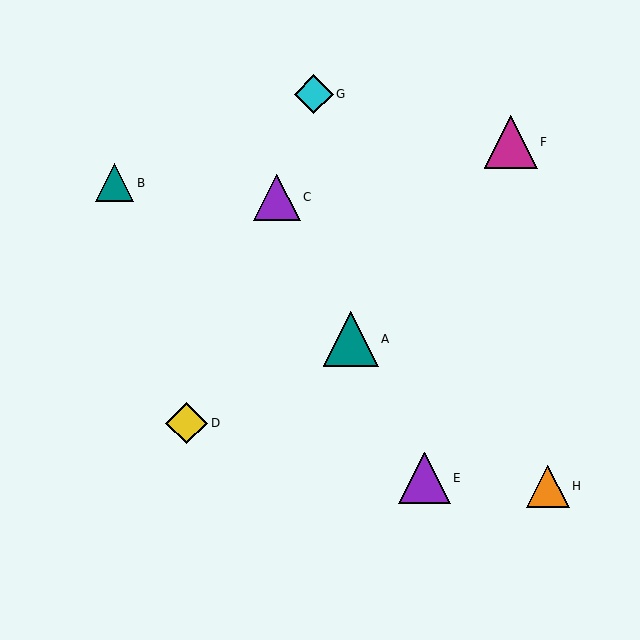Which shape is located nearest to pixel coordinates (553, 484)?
The orange triangle (labeled H) at (548, 486) is nearest to that location.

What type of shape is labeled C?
Shape C is a purple triangle.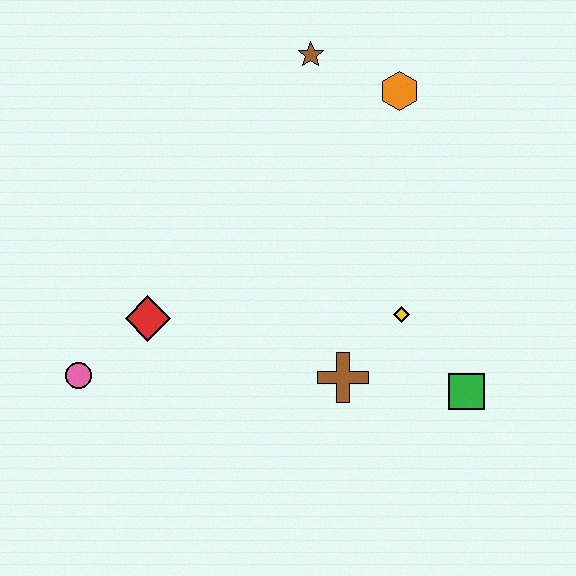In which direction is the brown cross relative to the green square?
The brown cross is to the left of the green square.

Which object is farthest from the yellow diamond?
The pink circle is farthest from the yellow diamond.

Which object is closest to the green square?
The yellow diamond is closest to the green square.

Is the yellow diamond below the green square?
No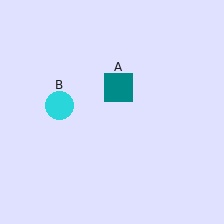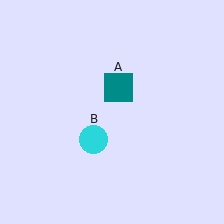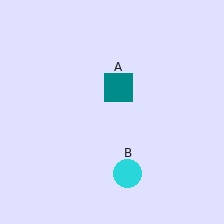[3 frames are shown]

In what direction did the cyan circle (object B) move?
The cyan circle (object B) moved down and to the right.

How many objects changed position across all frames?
1 object changed position: cyan circle (object B).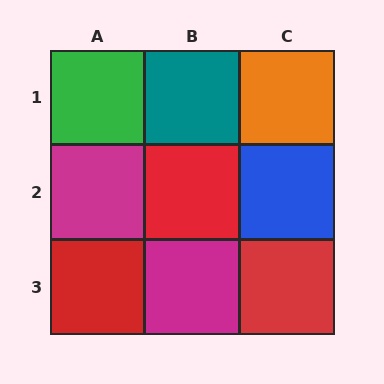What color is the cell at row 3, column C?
Red.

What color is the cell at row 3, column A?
Red.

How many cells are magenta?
2 cells are magenta.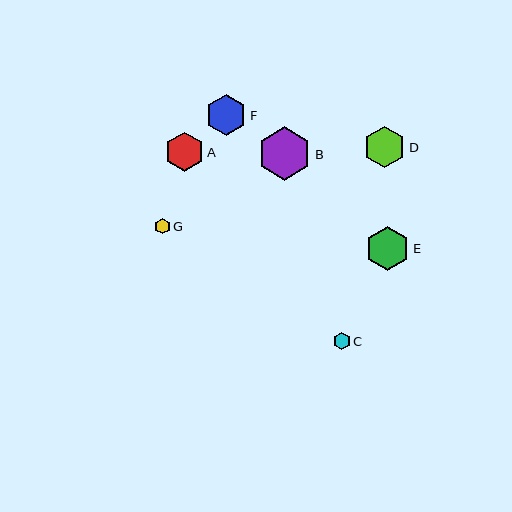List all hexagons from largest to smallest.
From largest to smallest: B, E, D, F, A, C, G.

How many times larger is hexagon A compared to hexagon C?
Hexagon A is approximately 2.3 times the size of hexagon C.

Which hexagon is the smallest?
Hexagon G is the smallest with a size of approximately 15 pixels.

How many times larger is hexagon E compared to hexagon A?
Hexagon E is approximately 1.1 times the size of hexagon A.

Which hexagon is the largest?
Hexagon B is the largest with a size of approximately 54 pixels.